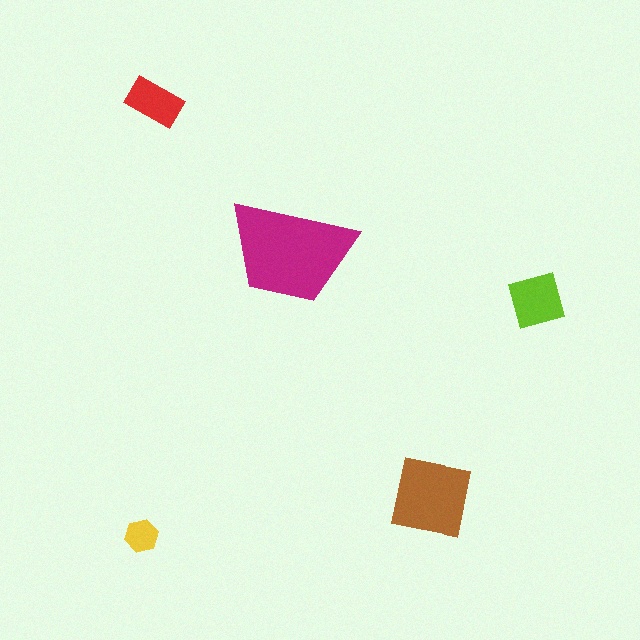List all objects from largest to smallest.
The magenta trapezoid, the brown square, the lime diamond, the red rectangle, the yellow hexagon.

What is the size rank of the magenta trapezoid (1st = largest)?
1st.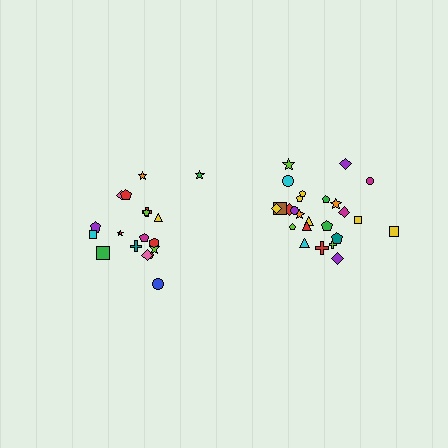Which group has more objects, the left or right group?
The right group.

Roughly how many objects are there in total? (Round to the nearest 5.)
Roughly 45 objects in total.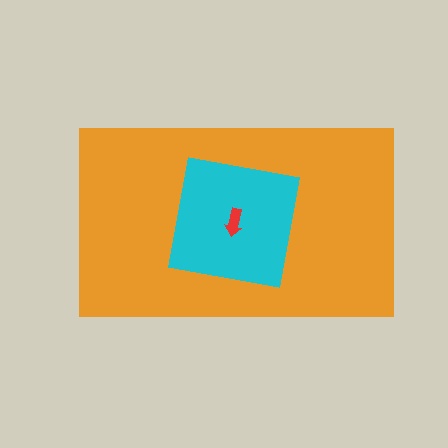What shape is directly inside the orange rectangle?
The cyan square.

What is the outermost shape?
The orange rectangle.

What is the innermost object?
The red arrow.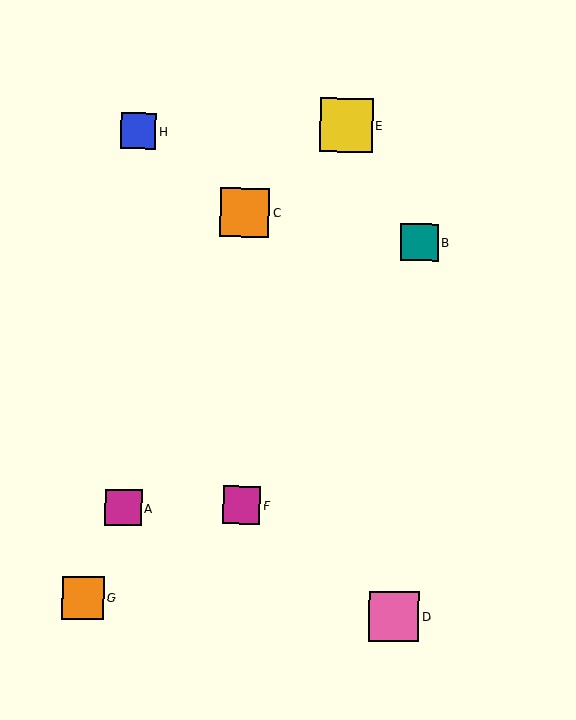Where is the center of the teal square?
The center of the teal square is at (420, 242).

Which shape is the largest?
The yellow square (labeled E) is the largest.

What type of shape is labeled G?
Shape G is an orange square.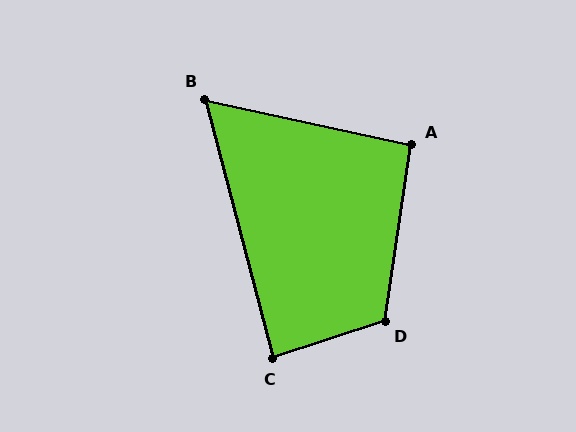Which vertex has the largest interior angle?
D, at approximately 117 degrees.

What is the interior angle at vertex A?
Approximately 94 degrees (approximately right).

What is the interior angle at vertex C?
Approximately 86 degrees (approximately right).